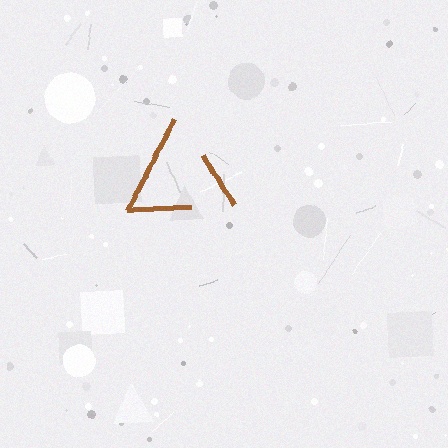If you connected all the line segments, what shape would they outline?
They would outline a triangle.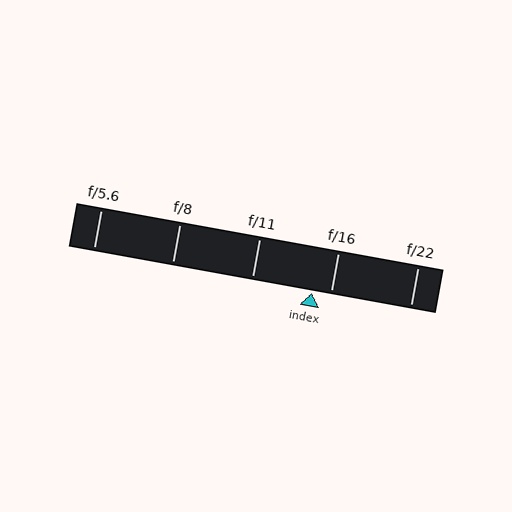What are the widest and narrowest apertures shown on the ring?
The widest aperture shown is f/5.6 and the narrowest is f/22.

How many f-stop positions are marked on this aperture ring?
There are 5 f-stop positions marked.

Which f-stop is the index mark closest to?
The index mark is closest to f/16.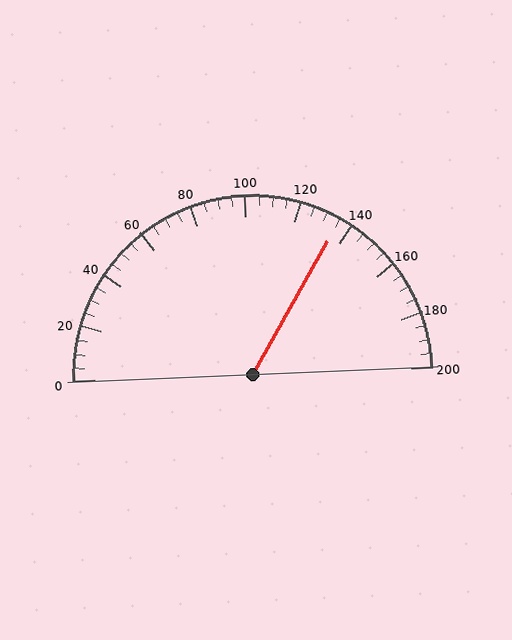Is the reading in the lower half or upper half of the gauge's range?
The reading is in the upper half of the range (0 to 200).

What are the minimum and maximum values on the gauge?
The gauge ranges from 0 to 200.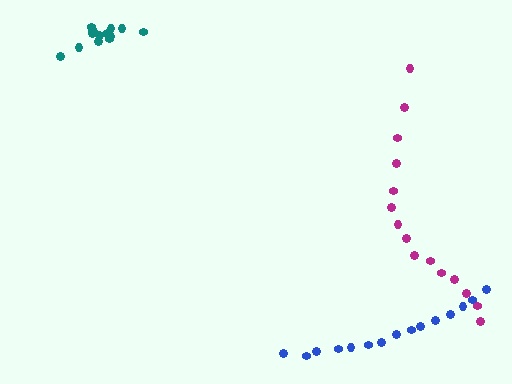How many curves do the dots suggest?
There are 3 distinct paths.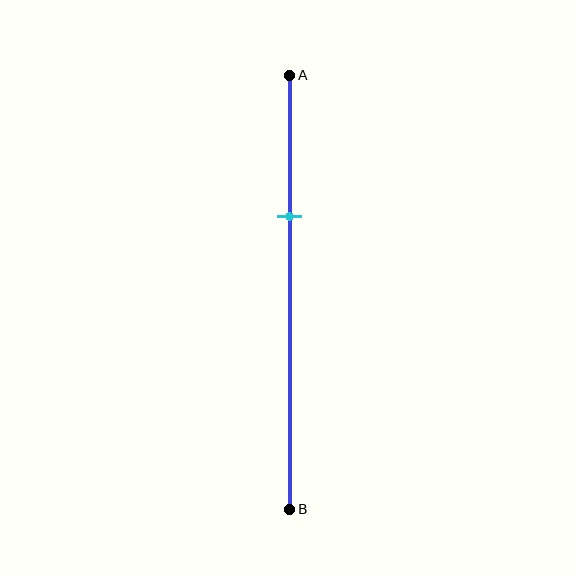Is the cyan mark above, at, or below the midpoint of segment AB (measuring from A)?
The cyan mark is above the midpoint of segment AB.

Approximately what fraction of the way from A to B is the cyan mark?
The cyan mark is approximately 35% of the way from A to B.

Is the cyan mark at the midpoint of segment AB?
No, the mark is at about 35% from A, not at the 50% midpoint.